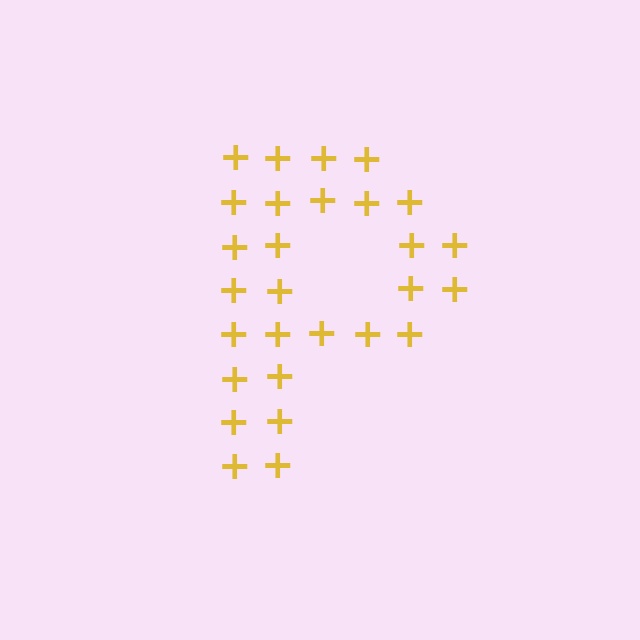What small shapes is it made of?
It is made of small plus signs.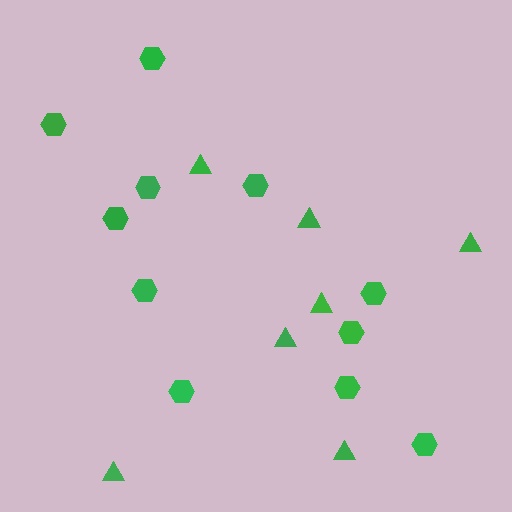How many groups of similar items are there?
There are 2 groups: one group of hexagons (11) and one group of triangles (7).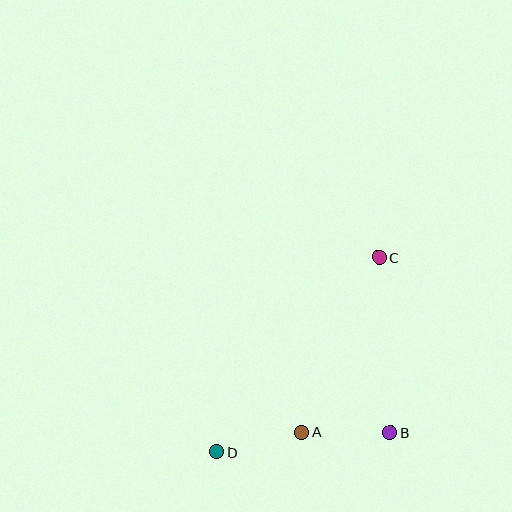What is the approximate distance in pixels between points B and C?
The distance between B and C is approximately 176 pixels.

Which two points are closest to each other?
Points A and B are closest to each other.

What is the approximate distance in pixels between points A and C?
The distance between A and C is approximately 191 pixels.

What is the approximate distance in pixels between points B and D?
The distance between B and D is approximately 174 pixels.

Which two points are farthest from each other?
Points C and D are farthest from each other.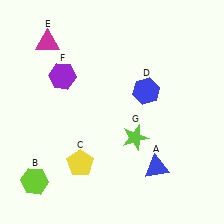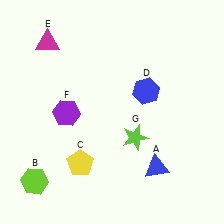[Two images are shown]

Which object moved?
The purple hexagon (F) moved down.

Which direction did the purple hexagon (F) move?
The purple hexagon (F) moved down.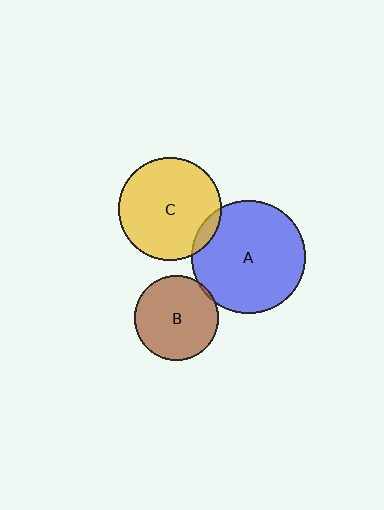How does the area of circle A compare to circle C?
Approximately 1.2 times.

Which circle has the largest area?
Circle A (blue).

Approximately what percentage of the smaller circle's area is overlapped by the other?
Approximately 5%.